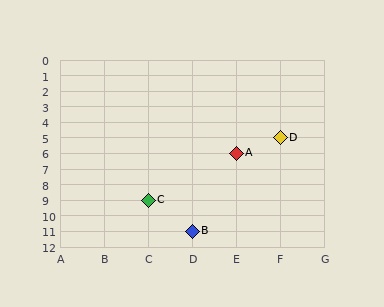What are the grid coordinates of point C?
Point C is at grid coordinates (C, 9).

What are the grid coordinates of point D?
Point D is at grid coordinates (F, 5).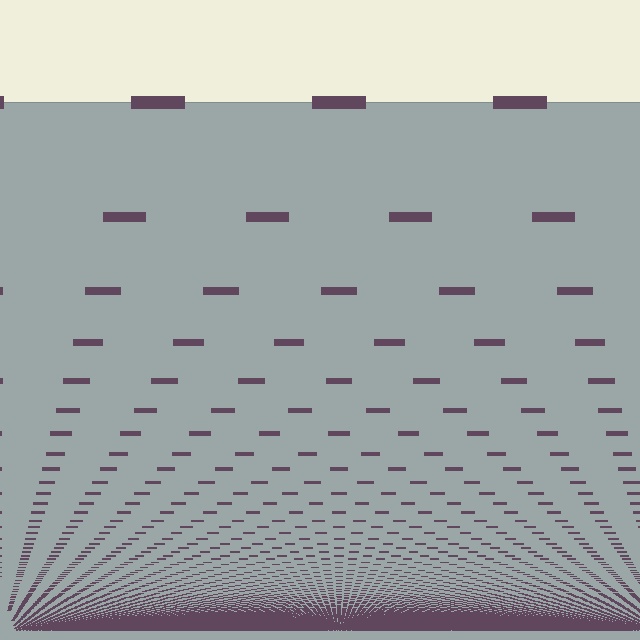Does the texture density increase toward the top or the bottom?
Density increases toward the bottom.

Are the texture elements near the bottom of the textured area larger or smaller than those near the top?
Smaller. The gradient is inverted — elements near the bottom are smaller and denser.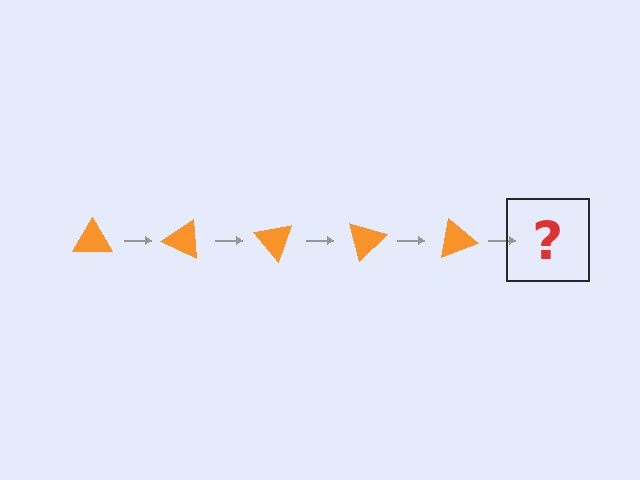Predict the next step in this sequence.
The next step is an orange triangle rotated 125 degrees.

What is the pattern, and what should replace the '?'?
The pattern is that the triangle rotates 25 degrees each step. The '?' should be an orange triangle rotated 125 degrees.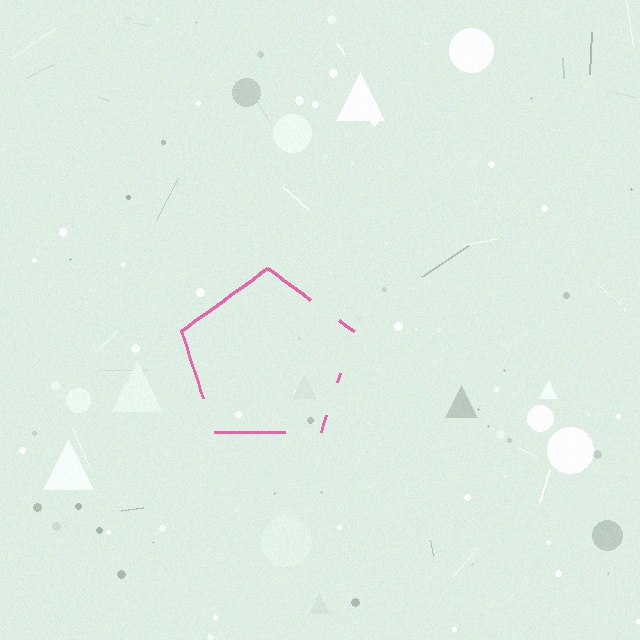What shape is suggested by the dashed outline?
The dashed outline suggests a pentagon.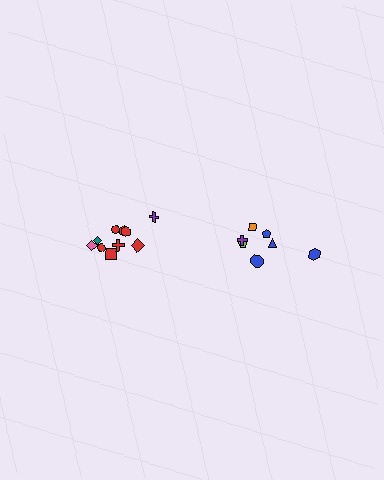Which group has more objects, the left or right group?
The left group.